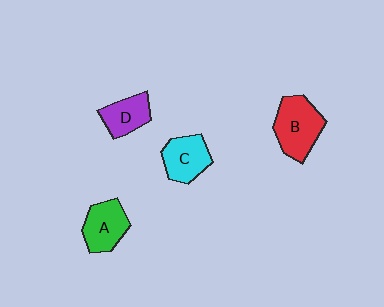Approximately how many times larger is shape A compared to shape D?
Approximately 1.2 times.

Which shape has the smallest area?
Shape D (purple).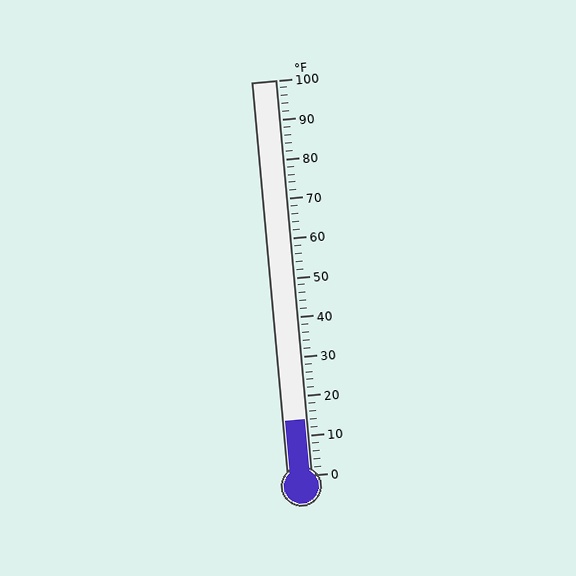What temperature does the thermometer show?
The thermometer shows approximately 14°F.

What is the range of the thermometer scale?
The thermometer scale ranges from 0°F to 100°F.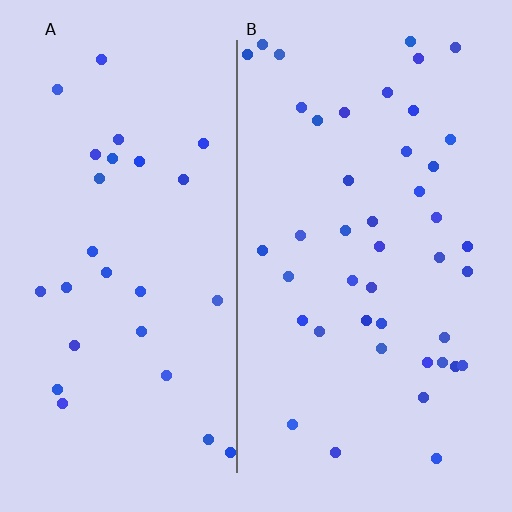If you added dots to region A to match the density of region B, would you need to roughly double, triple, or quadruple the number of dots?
Approximately double.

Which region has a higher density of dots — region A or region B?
B (the right).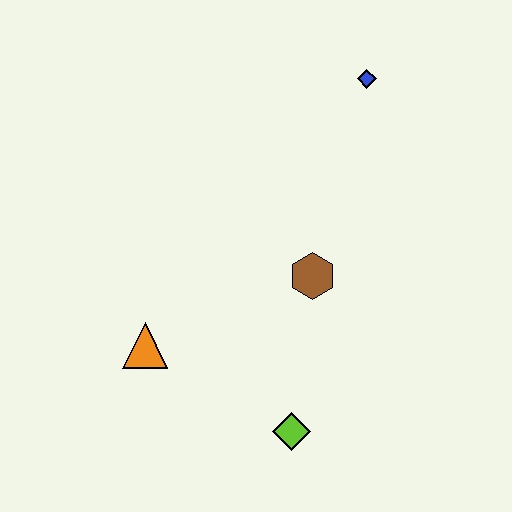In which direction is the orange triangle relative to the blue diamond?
The orange triangle is below the blue diamond.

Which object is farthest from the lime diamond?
The blue diamond is farthest from the lime diamond.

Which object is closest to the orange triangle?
The lime diamond is closest to the orange triangle.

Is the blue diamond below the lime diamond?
No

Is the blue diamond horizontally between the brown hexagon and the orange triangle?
No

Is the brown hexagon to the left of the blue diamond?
Yes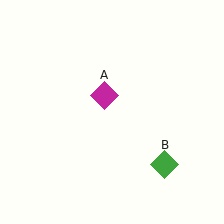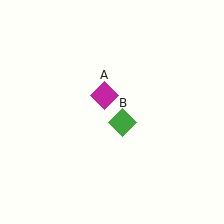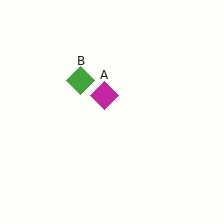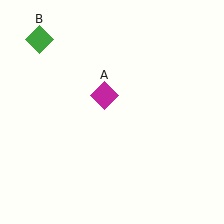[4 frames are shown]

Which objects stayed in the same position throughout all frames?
Magenta diamond (object A) remained stationary.